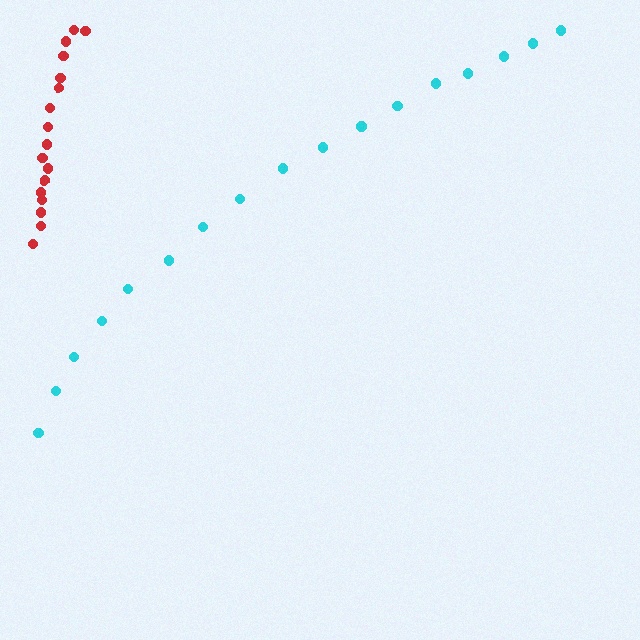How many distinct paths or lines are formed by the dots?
There are 2 distinct paths.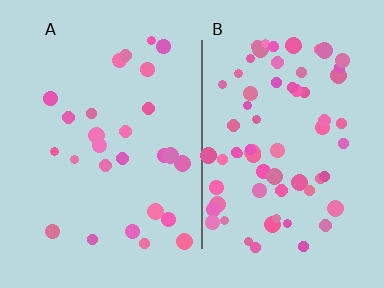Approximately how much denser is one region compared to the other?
Approximately 2.5× — region B over region A.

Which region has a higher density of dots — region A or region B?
B (the right).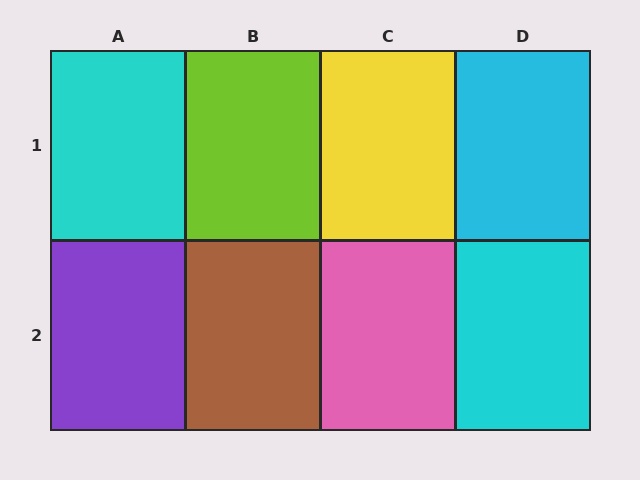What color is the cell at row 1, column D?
Cyan.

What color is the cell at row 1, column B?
Lime.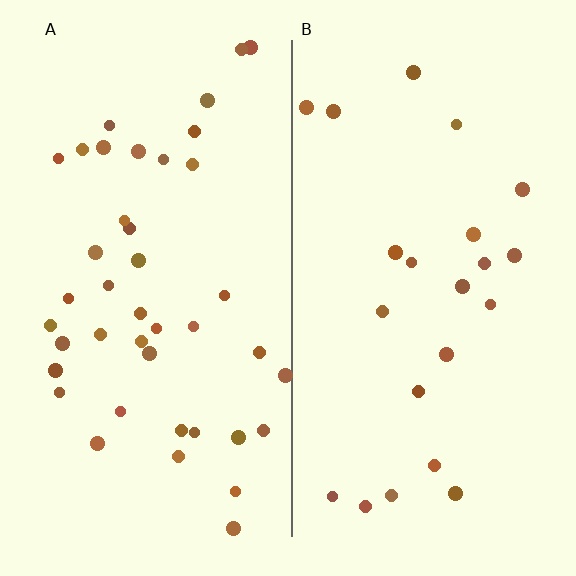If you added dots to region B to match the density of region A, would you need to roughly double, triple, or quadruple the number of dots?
Approximately double.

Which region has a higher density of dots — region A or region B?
A (the left).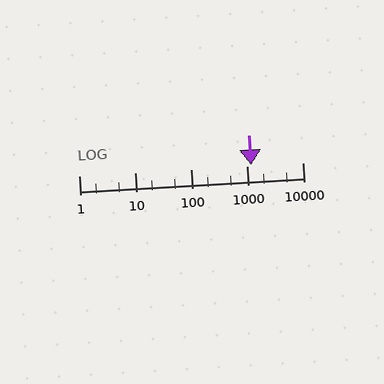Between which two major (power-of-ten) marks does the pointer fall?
The pointer is between 1000 and 10000.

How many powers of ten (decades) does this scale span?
The scale spans 4 decades, from 1 to 10000.